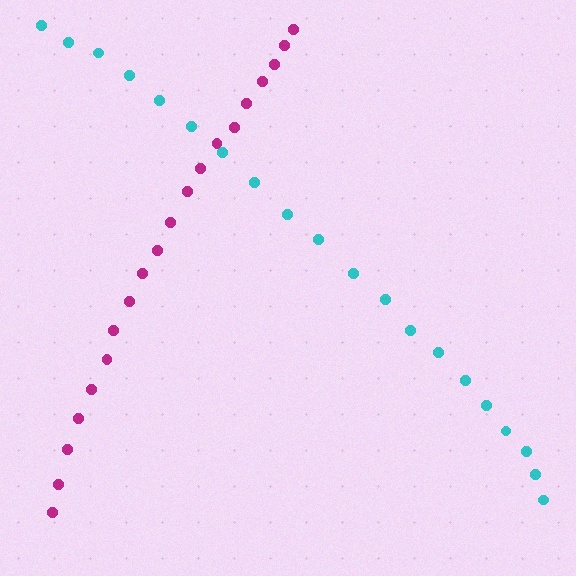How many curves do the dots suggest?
There are 2 distinct paths.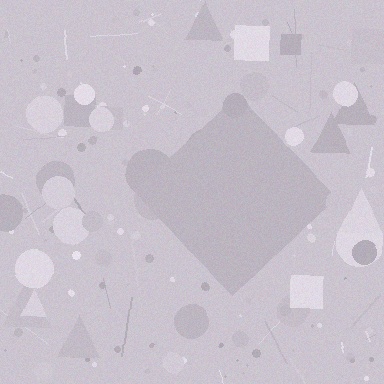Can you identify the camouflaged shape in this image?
The camouflaged shape is a diamond.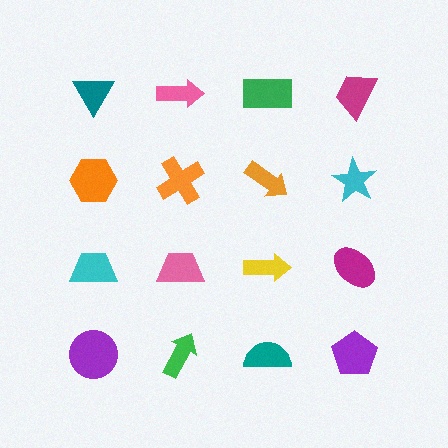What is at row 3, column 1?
A cyan trapezoid.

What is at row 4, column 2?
A green arrow.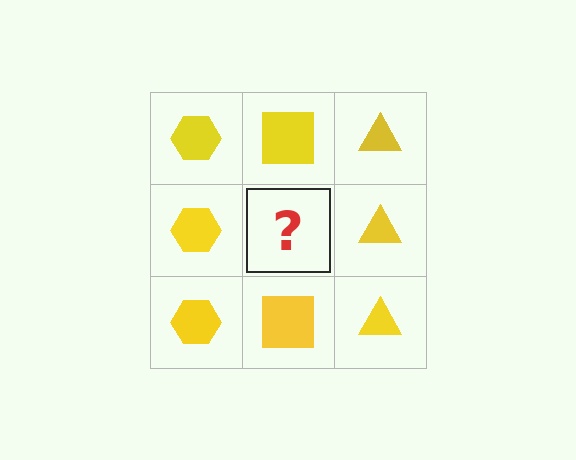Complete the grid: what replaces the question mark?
The question mark should be replaced with a yellow square.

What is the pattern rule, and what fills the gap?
The rule is that each column has a consistent shape. The gap should be filled with a yellow square.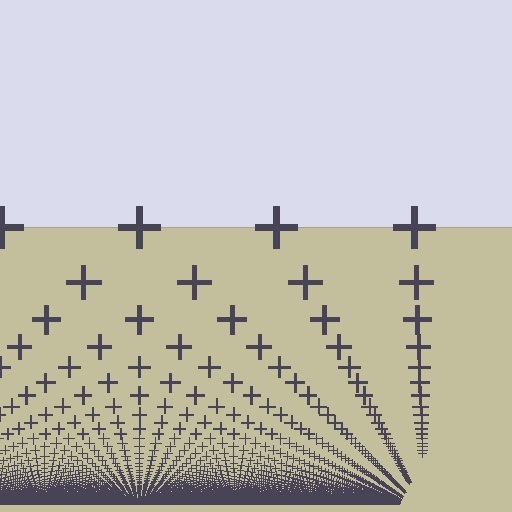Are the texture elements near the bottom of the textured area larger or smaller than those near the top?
Smaller. The gradient is inverted — elements near the bottom are smaller and denser.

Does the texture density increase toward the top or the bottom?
Density increases toward the bottom.